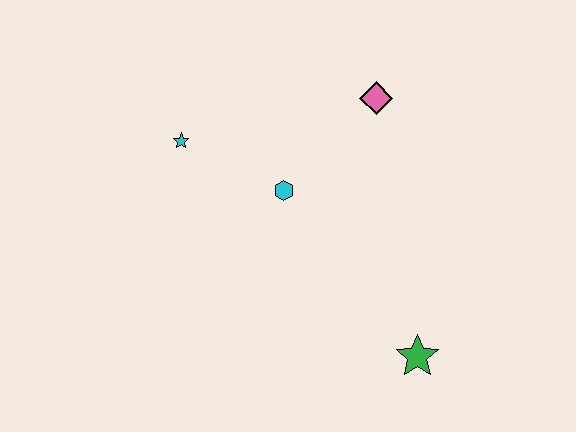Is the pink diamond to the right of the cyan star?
Yes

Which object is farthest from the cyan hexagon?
The green star is farthest from the cyan hexagon.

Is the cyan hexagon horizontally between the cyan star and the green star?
Yes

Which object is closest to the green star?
The cyan hexagon is closest to the green star.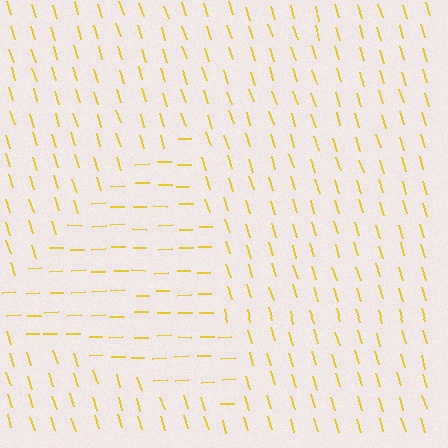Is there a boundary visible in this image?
Yes, there is a texture boundary formed by a change in line orientation.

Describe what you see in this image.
The image is filled with small yellow line segments. A triangle region in the image has lines oriented differently from the surrounding lines, creating a visible texture boundary.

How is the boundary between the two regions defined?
The boundary is defined purely by a change in line orientation (approximately 74 degrees difference). All lines are the same color and thickness.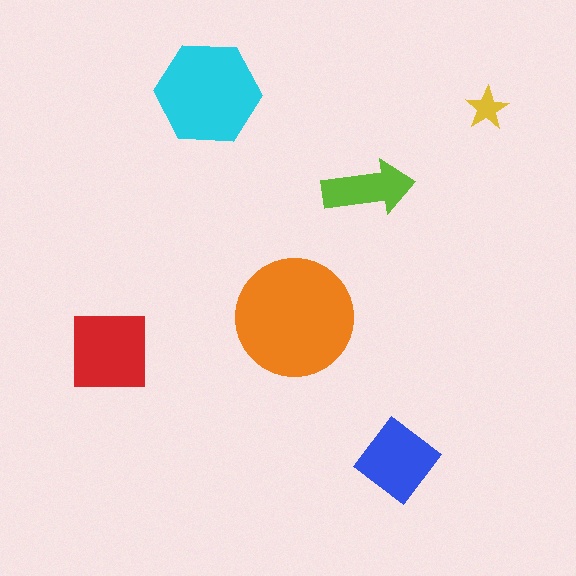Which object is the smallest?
The yellow star.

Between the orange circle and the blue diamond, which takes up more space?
The orange circle.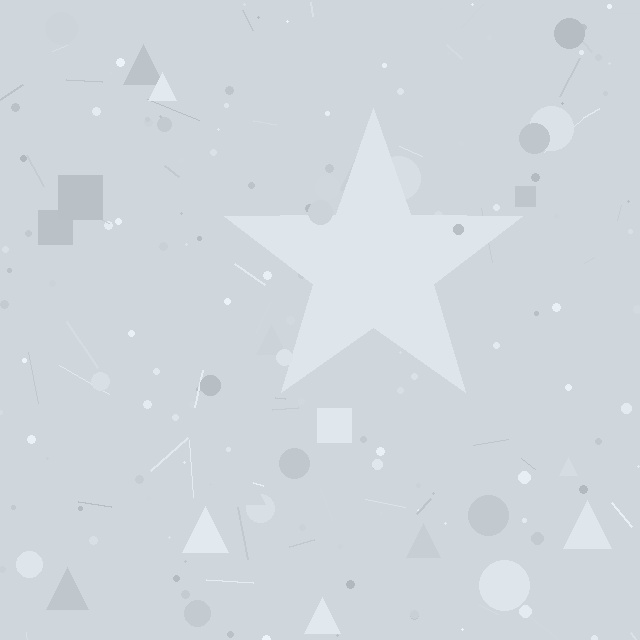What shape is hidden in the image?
A star is hidden in the image.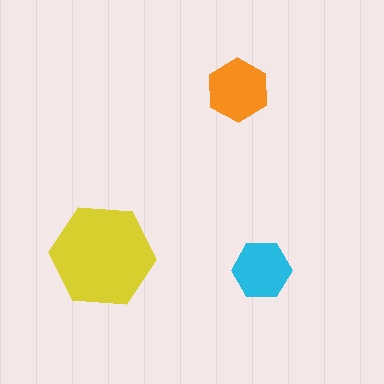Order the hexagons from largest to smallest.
the yellow one, the orange one, the cyan one.